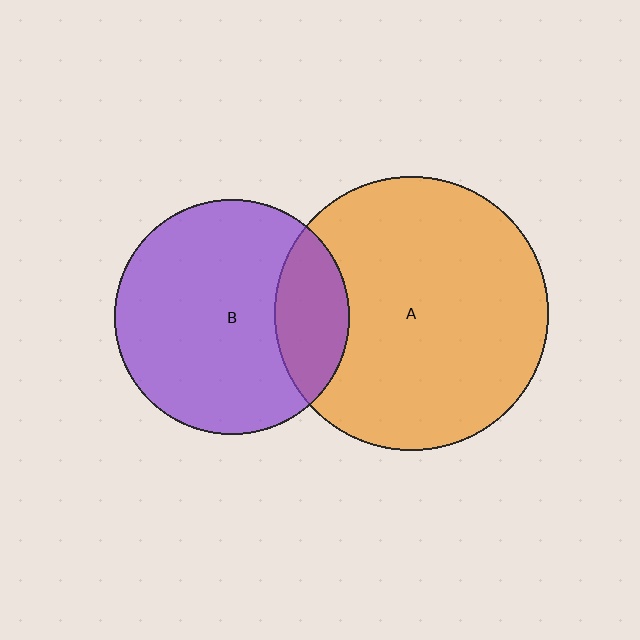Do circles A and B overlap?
Yes.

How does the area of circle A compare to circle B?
Approximately 1.4 times.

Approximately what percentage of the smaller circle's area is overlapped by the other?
Approximately 20%.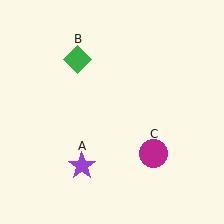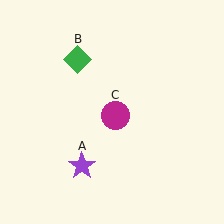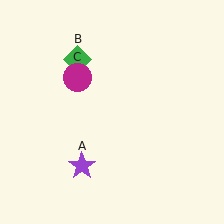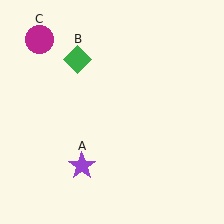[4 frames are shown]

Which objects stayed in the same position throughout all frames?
Purple star (object A) and green diamond (object B) remained stationary.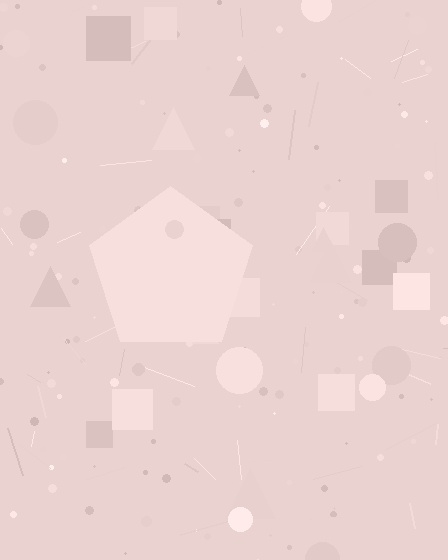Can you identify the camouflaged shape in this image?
The camouflaged shape is a pentagon.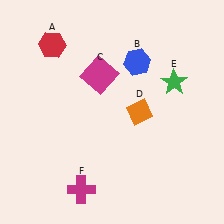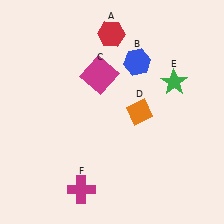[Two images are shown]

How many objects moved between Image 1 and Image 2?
1 object moved between the two images.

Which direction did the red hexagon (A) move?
The red hexagon (A) moved right.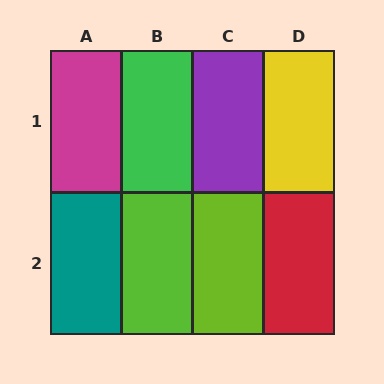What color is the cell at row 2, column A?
Teal.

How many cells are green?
1 cell is green.